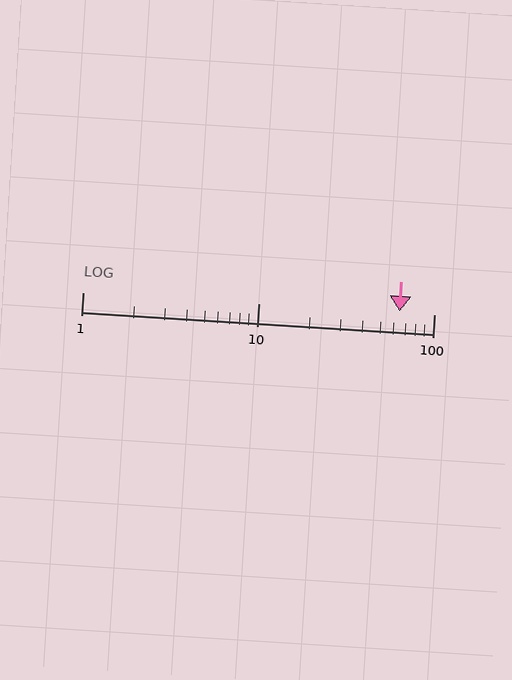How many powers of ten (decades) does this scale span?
The scale spans 2 decades, from 1 to 100.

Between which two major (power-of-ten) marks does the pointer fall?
The pointer is between 10 and 100.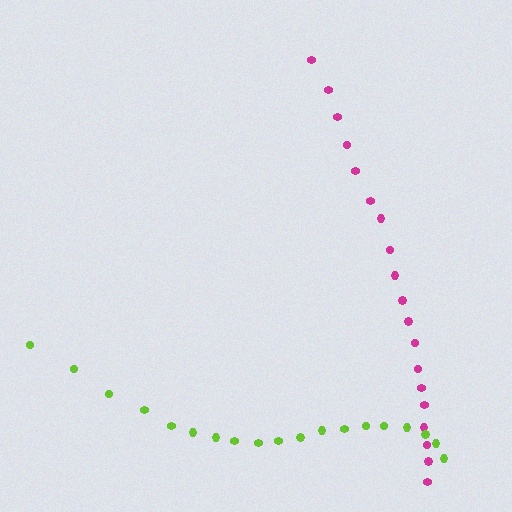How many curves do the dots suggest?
There are 2 distinct paths.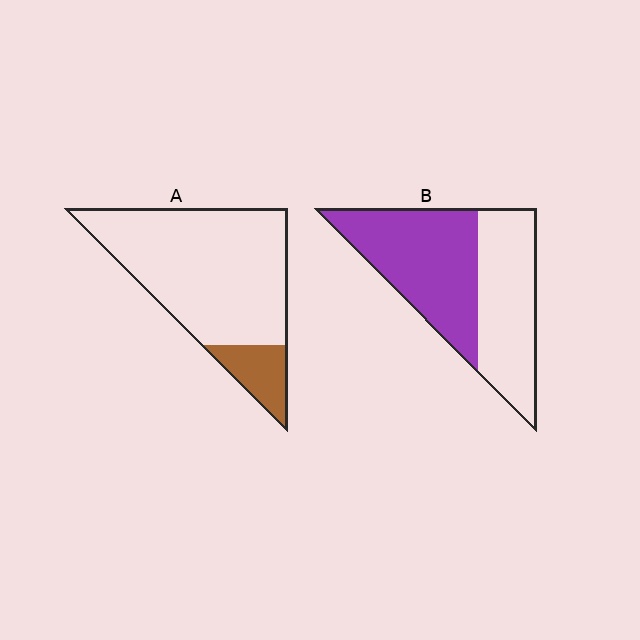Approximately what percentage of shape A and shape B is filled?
A is approximately 15% and B is approximately 55%.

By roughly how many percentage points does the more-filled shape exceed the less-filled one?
By roughly 40 percentage points (B over A).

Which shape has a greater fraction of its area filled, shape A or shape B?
Shape B.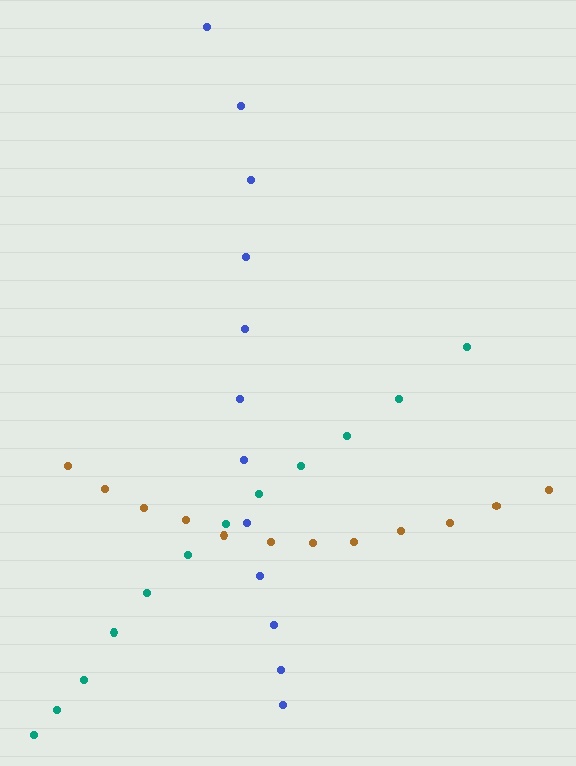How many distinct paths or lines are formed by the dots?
There are 3 distinct paths.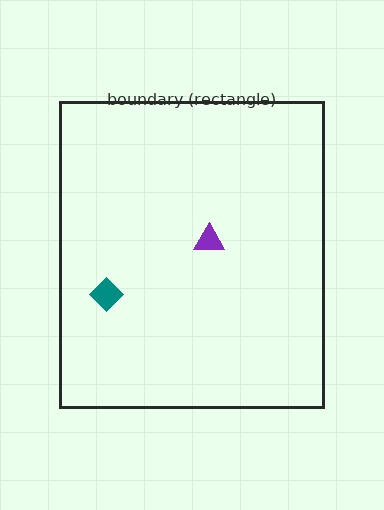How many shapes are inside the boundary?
2 inside, 0 outside.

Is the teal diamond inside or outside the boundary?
Inside.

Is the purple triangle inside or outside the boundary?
Inside.